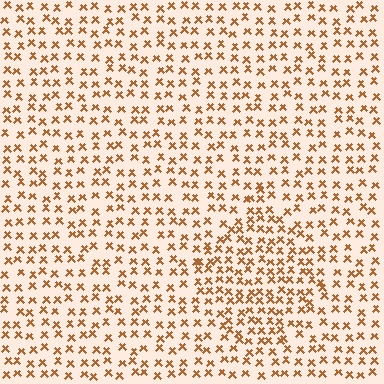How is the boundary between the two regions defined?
The boundary is defined by a change in element density (approximately 1.5x ratio). All elements are the same color, size, and shape.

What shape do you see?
I see a diamond.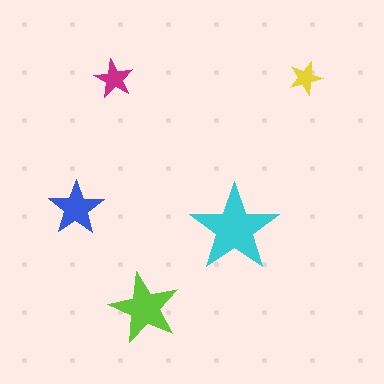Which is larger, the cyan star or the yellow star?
The cyan one.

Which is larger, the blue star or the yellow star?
The blue one.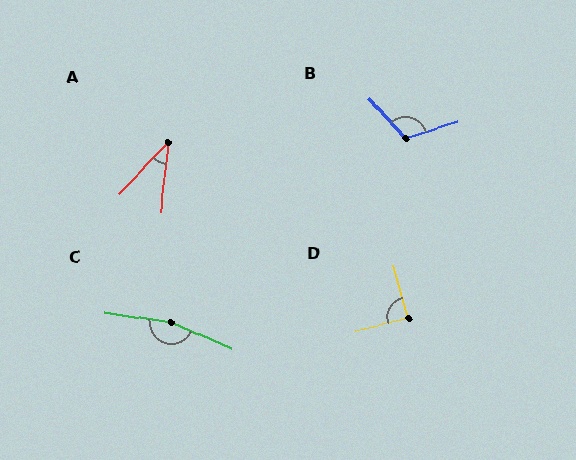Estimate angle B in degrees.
Approximately 114 degrees.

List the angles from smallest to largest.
A (37°), D (88°), B (114°), C (165°).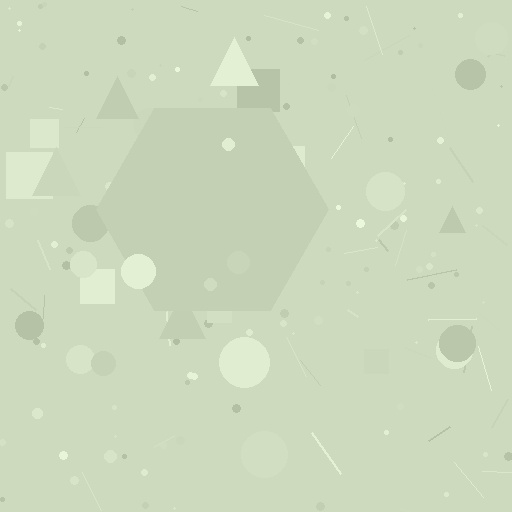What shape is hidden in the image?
A hexagon is hidden in the image.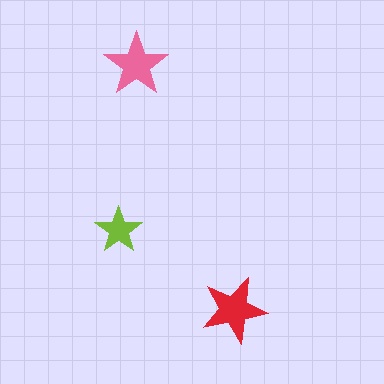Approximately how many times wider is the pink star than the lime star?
About 1.5 times wider.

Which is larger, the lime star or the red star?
The red one.